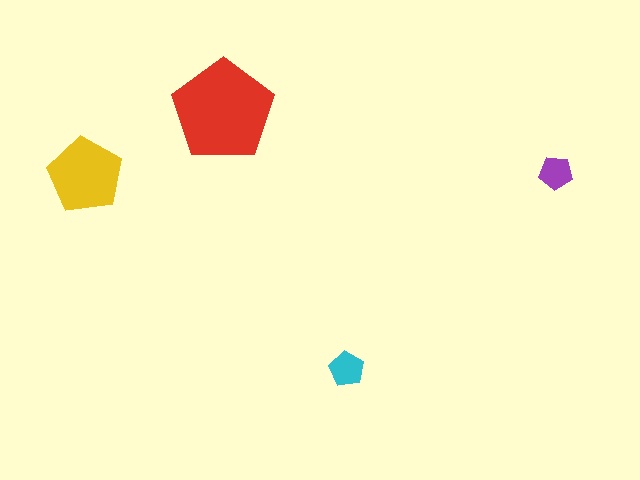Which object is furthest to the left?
The yellow pentagon is leftmost.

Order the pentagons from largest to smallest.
the red one, the yellow one, the cyan one, the purple one.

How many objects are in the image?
There are 4 objects in the image.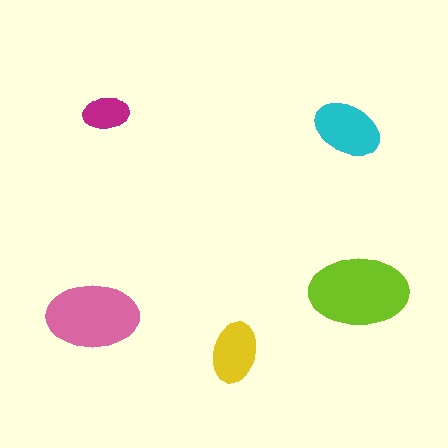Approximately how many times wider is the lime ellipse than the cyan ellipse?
About 1.5 times wider.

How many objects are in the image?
There are 5 objects in the image.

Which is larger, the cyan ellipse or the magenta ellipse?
The cyan one.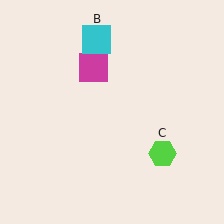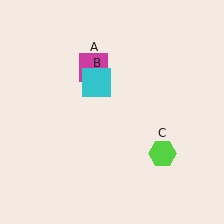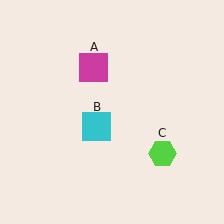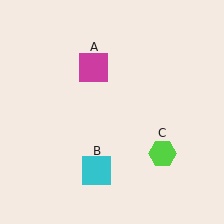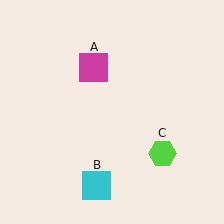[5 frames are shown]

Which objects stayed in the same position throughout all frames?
Magenta square (object A) and lime hexagon (object C) remained stationary.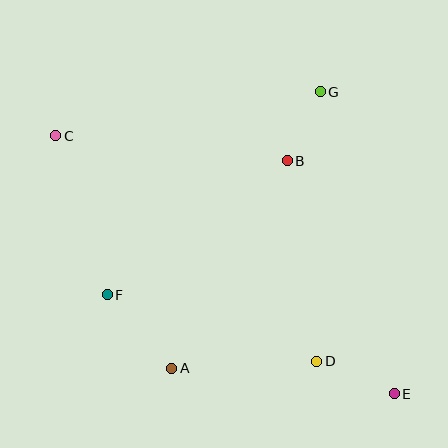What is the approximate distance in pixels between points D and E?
The distance between D and E is approximately 84 pixels.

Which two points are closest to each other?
Points B and G are closest to each other.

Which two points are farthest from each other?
Points C and E are farthest from each other.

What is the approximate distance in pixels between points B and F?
The distance between B and F is approximately 224 pixels.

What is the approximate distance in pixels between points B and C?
The distance between B and C is approximately 233 pixels.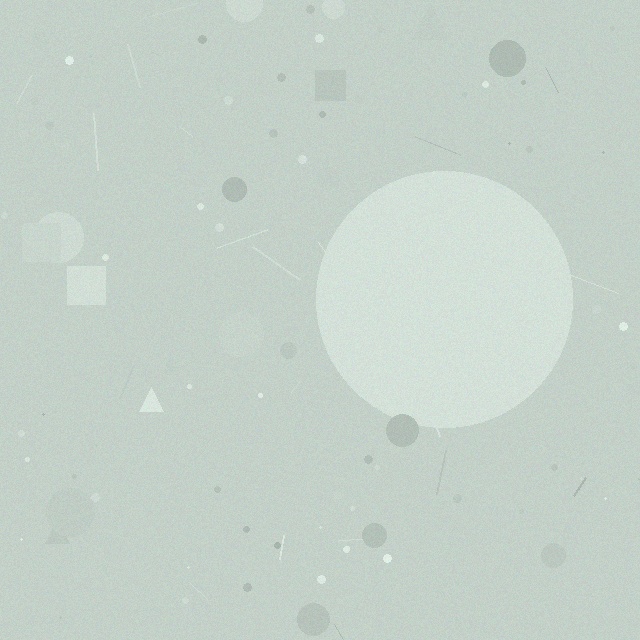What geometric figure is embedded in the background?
A circle is embedded in the background.